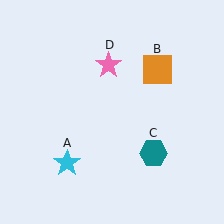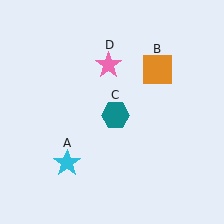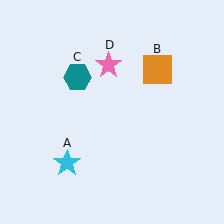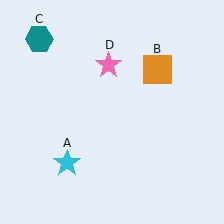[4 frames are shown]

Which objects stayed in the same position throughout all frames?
Cyan star (object A) and orange square (object B) and pink star (object D) remained stationary.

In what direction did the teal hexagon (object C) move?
The teal hexagon (object C) moved up and to the left.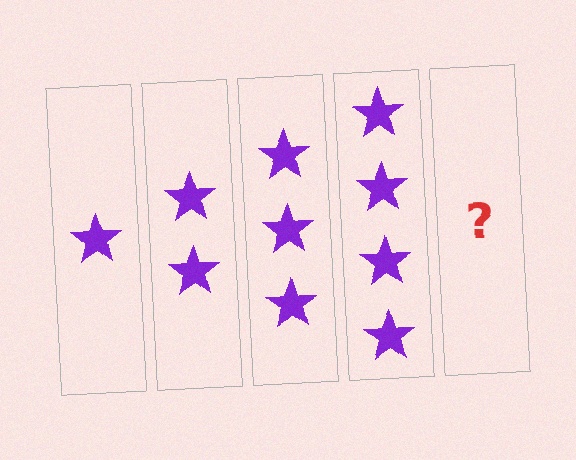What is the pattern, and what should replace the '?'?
The pattern is that each step adds one more star. The '?' should be 5 stars.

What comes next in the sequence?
The next element should be 5 stars.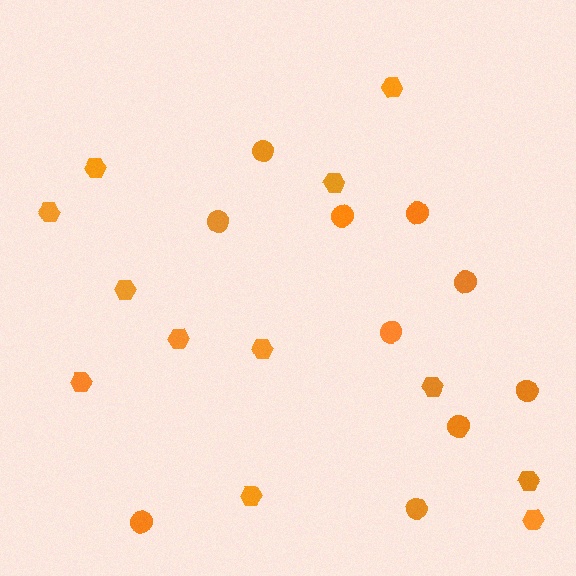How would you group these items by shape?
There are 2 groups: one group of hexagons (12) and one group of circles (10).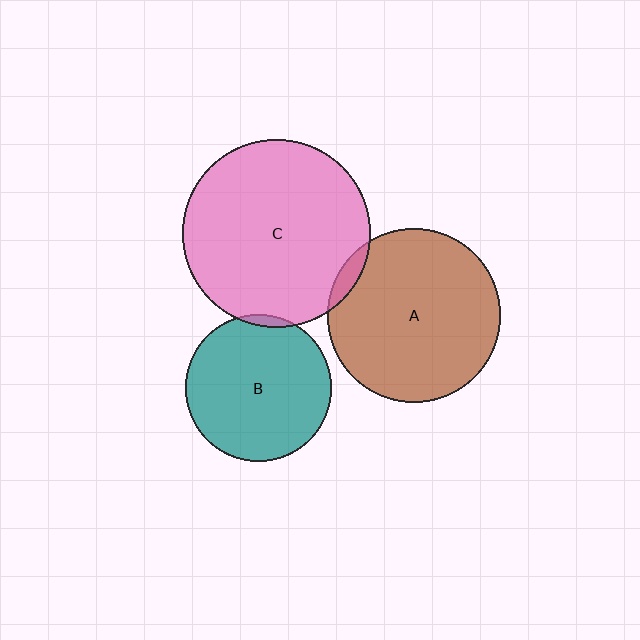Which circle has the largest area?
Circle C (pink).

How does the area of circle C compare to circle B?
Approximately 1.6 times.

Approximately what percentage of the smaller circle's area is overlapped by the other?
Approximately 5%.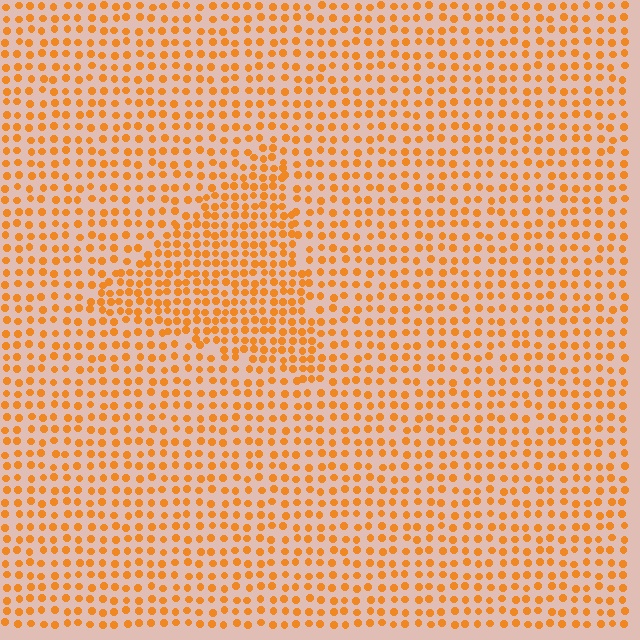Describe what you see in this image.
The image contains small orange elements arranged at two different densities. A triangle-shaped region is visible where the elements are more densely packed than the surrounding area.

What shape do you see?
I see a triangle.